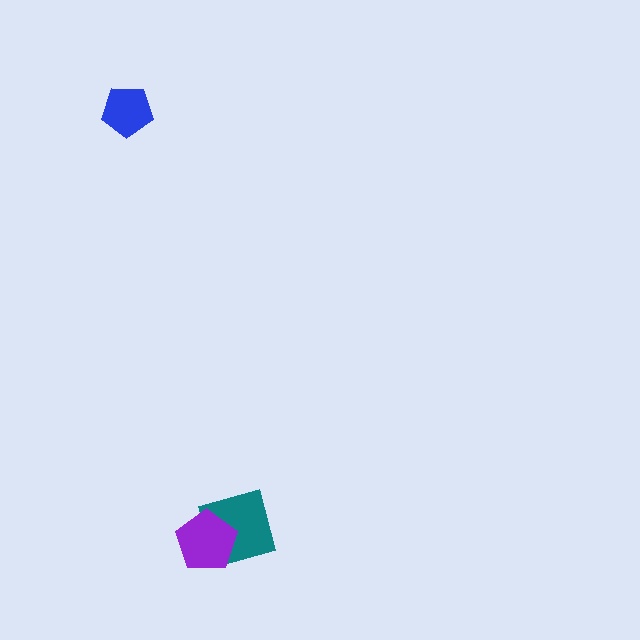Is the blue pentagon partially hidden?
No, no other shape covers it.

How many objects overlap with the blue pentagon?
0 objects overlap with the blue pentagon.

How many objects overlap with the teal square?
1 object overlaps with the teal square.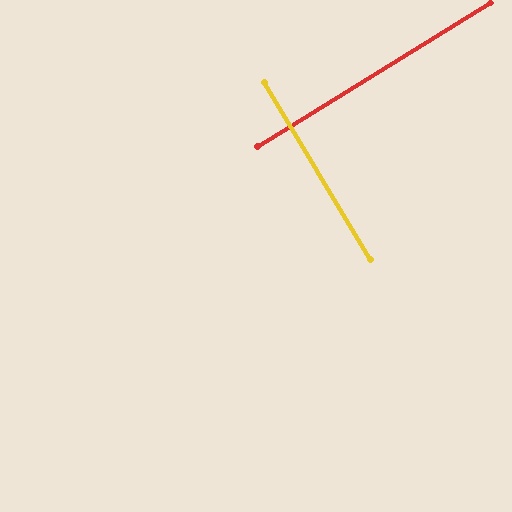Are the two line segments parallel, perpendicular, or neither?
Perpendicular — they meet at approximately 89°.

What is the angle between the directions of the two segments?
Approximately 89 degrees.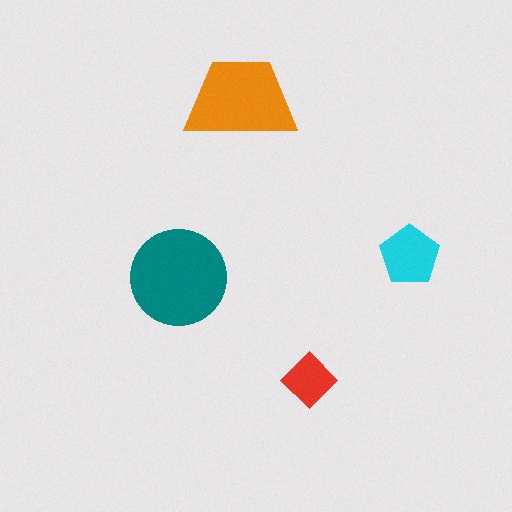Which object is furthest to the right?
The cyan pentagon is rightmost.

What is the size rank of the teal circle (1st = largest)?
1st.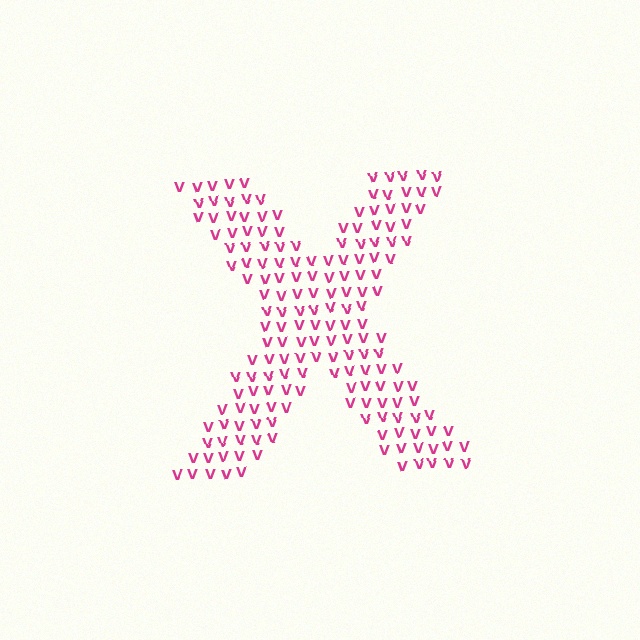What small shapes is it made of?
It is made of small letter V's.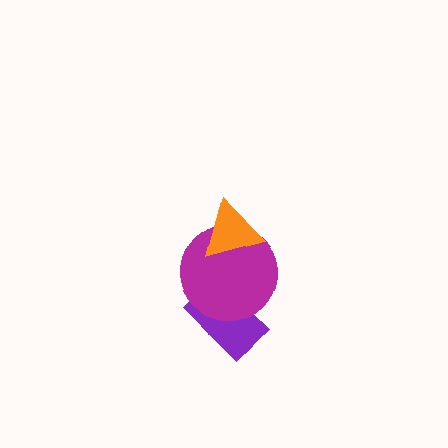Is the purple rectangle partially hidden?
Yes, it is partially covered by another shape.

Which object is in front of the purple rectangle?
The magenta circle is in front of the purple rectangle.